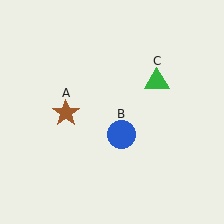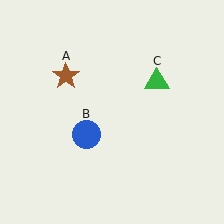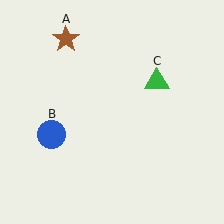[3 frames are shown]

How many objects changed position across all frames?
2 objects changed position: brown star (object A), blue circle (object B).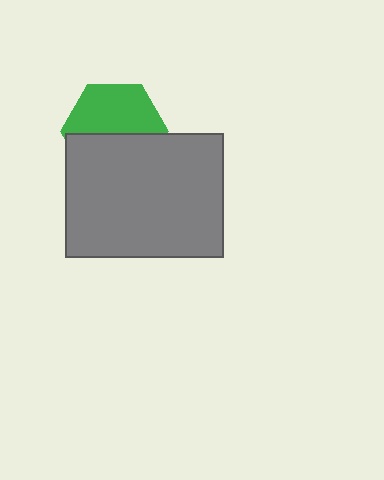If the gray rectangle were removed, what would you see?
You would see the complete green hexagon.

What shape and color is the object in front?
The object in front is a gray rectangle.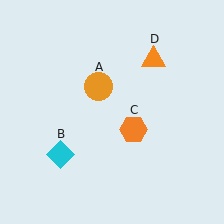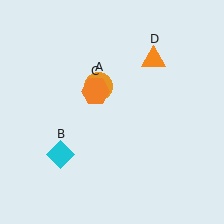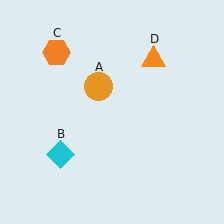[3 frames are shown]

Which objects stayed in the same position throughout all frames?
Orange circle (object A) and cyan diamond (object B) and orange triangle (object D) remained stationary.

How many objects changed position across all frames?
1 object changed position: orange hexagon (object C).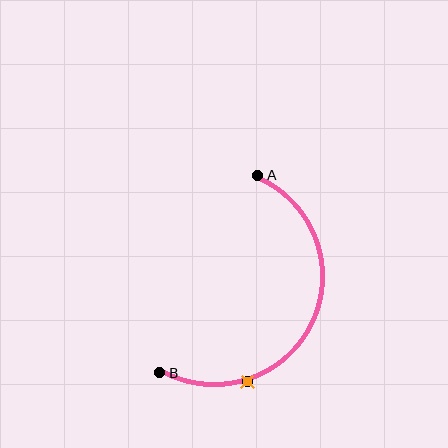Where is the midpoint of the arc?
The arc midpoint is the point on the curve farthest from the straight line joining A and B. It sits to the right of that line.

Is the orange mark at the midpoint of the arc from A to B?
No. The orange mark lies on the arc but is closer to endpoint B. The arc midpoint would be at the point on the curve equidistant along the arc from both A and B.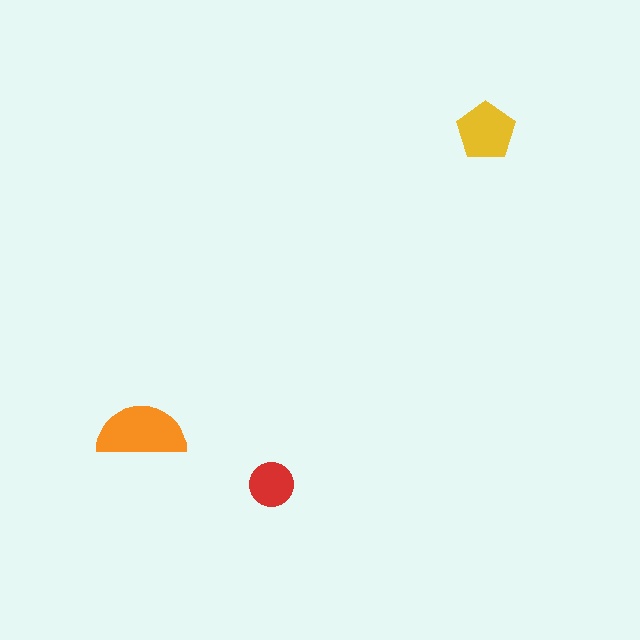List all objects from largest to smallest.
The orange semicircle, the yellow pentagon, the red circle.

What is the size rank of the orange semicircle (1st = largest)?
1st.